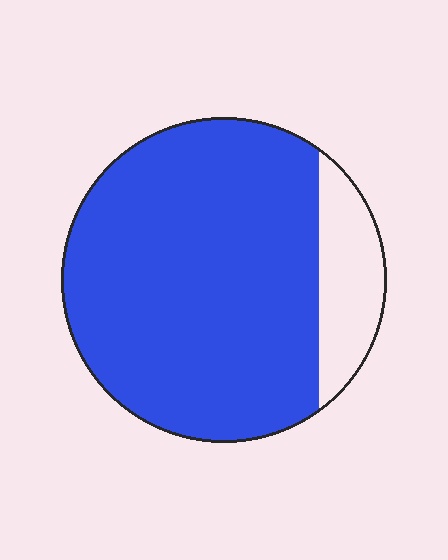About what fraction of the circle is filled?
About five sixths (5/6).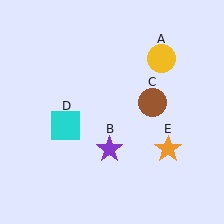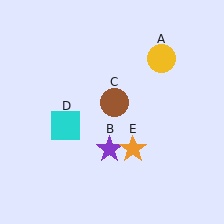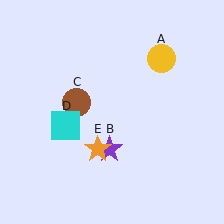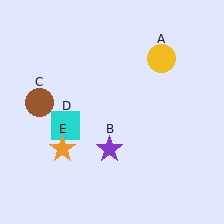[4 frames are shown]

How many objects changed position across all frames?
2 objects changed position: brown circle (object C), orange star (object E).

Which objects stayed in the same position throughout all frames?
Yellow circle (object A) and purple star (object B) and cyan square (object D) remained stationary.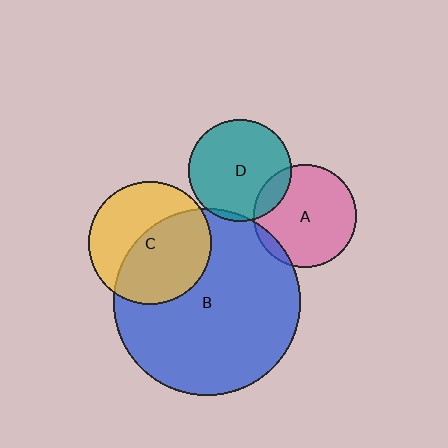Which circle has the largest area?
Circle B (blue).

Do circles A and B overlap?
Yes.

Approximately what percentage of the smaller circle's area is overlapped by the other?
Approximately 5%.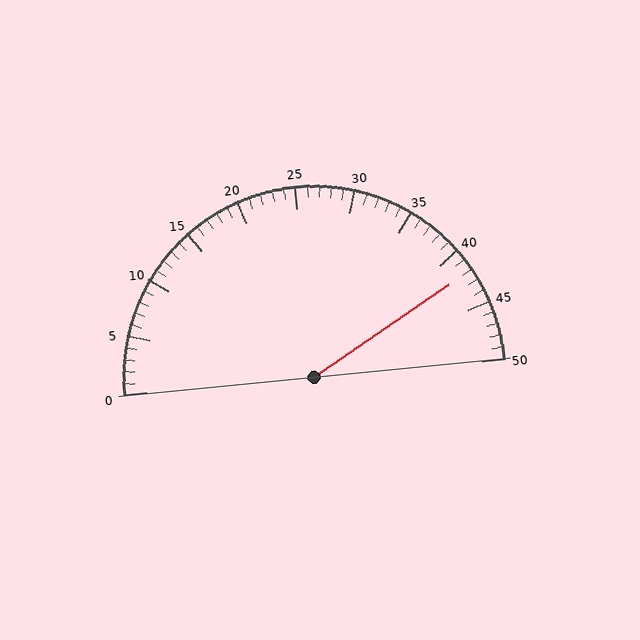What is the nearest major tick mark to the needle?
The nearest major tick mark is 40.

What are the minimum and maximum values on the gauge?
The gauge ranges from 0 to 50.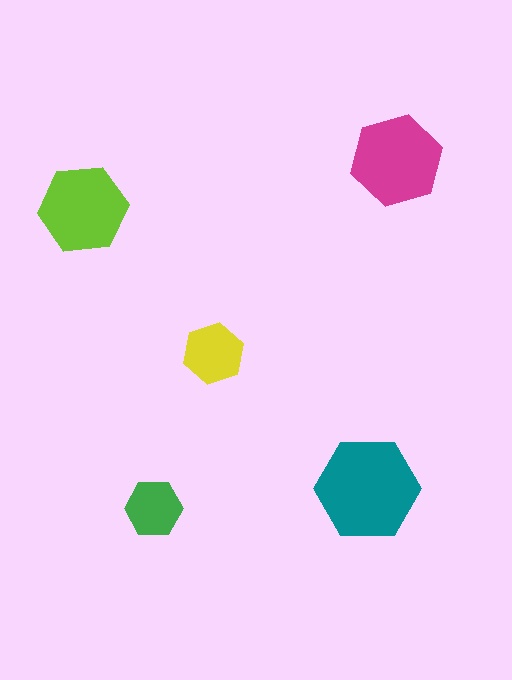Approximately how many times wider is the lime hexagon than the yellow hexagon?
About 1.5 times wider.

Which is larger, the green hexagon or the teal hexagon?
The teal one.